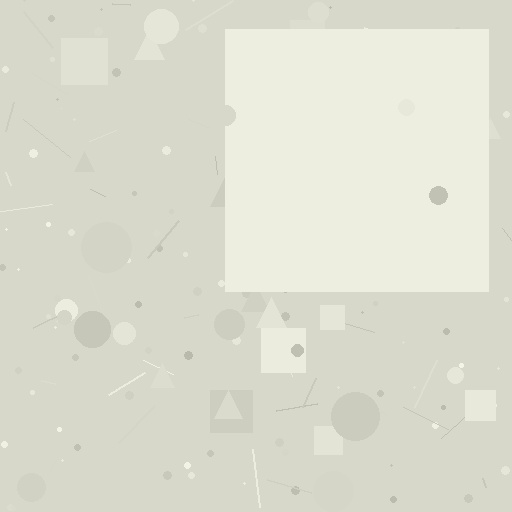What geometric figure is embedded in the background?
A square is embedded in the background.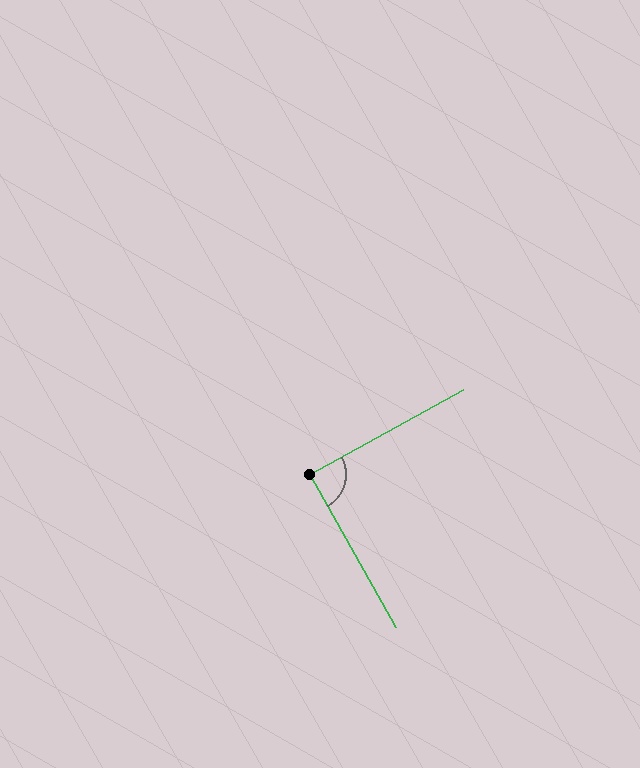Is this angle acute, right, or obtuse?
It is approximately a right angle.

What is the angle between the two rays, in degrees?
Approximately 90 degrees.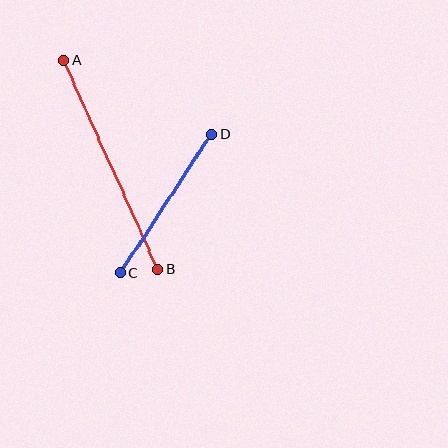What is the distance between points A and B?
The distance is approximately 229 pixels.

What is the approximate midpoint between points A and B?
The midpoint is at approximately (111, 165) pixels.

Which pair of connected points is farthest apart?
Points A and B are farthest apart.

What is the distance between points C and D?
The distance is approximately 166 pixels.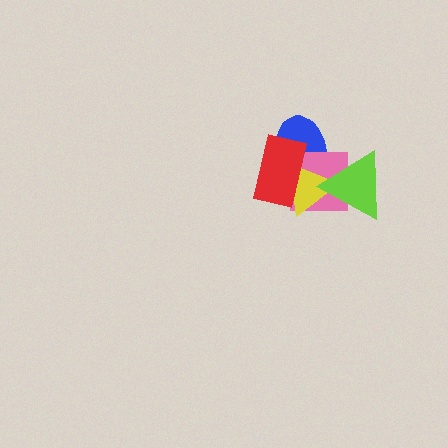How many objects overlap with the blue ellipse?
4 objects overlap with the blue ellipse.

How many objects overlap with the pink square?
4 objects overlap with the pink square.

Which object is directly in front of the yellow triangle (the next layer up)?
The lime triangle is directly in front of the yellow triangle.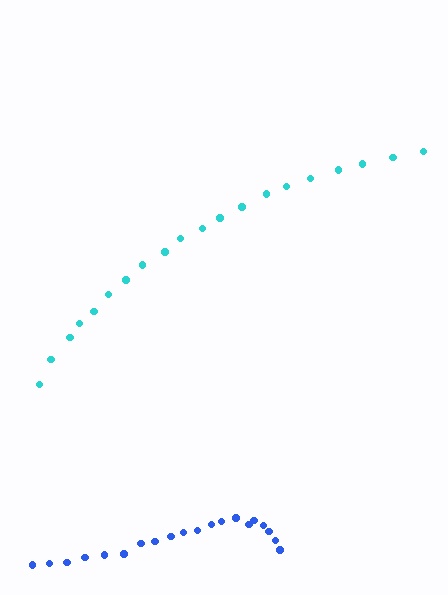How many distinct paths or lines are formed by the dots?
There are 2 distinct paths.